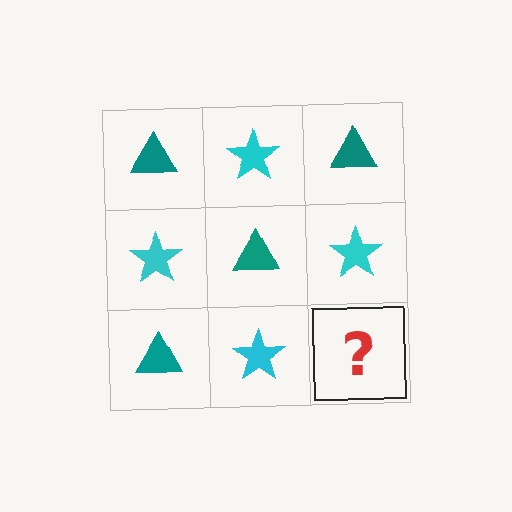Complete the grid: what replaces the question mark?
The question mark should be replaced with a teal triangle.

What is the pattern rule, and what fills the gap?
The rule is that it alternates teal triangle and cyan star in a checkerboard pattern. The gap should be filled with a teal triangle.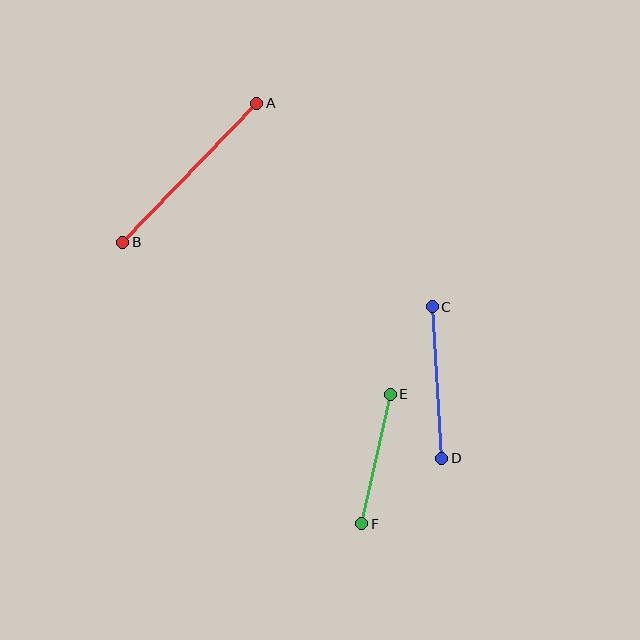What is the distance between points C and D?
The distance is approximately 151 pixels.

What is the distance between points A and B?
The distance is approximately 193 pixels.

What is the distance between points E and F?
The distance is approximately 132 pixels.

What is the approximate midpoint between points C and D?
The midpoint is at approximately (437, 383) pixels.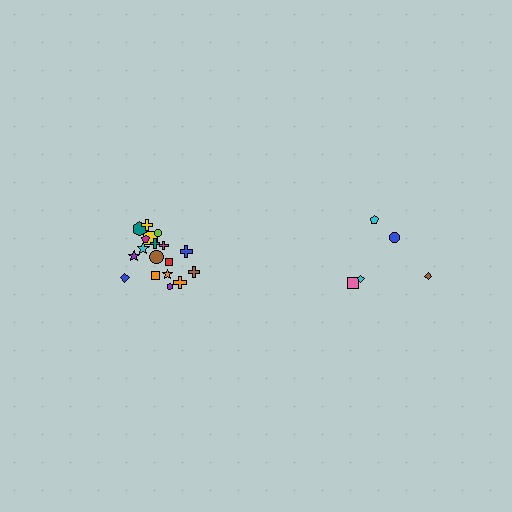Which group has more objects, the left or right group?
The left group.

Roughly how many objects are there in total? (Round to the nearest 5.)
Roughly 25 objects in total.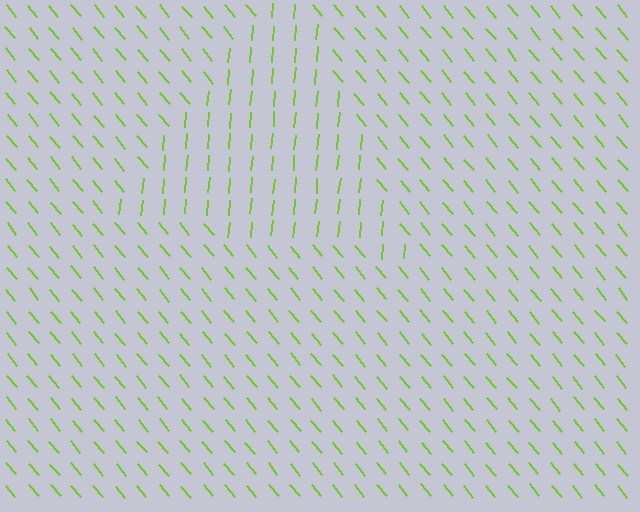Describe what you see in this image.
The image is filled with small lime line segments. A triangle region in the image has lines oriented differently from the surrounding lines, creating a visible texture boundary.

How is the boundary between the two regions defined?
The boundary is defined purely by a change in line orientation (approximately 45 degrees difference). All lines are the same color and thickness.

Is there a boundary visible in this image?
Yes, there is a texture boundary formed by a change in line orientation.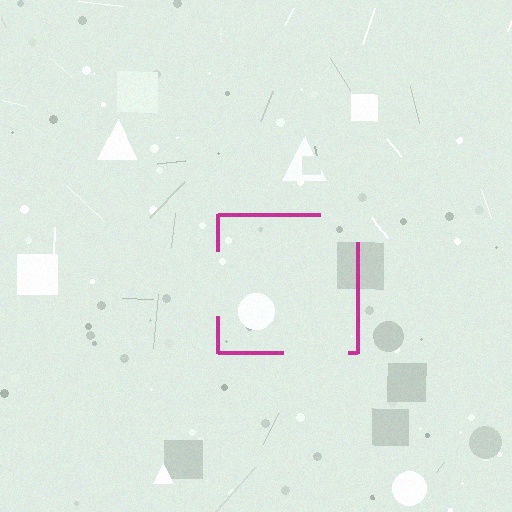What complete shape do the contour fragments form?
The contour fragments form a square.